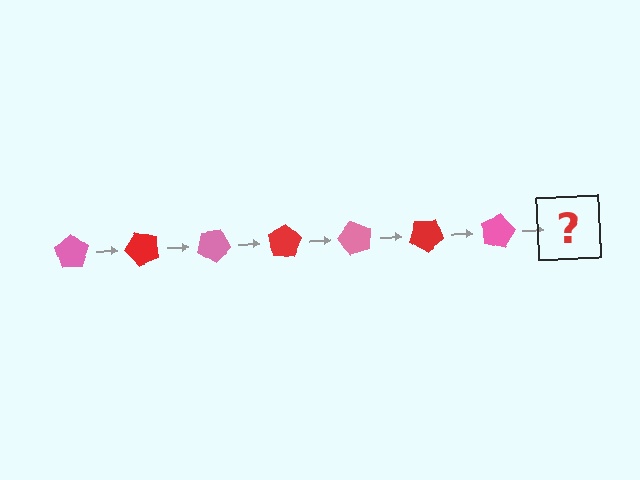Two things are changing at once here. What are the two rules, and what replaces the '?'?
The two rules are that it rotates 50 degrees each step and the color cycles through pink and red. The '?' should be a red pentagon, rotated 350 degrees from the start.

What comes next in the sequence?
The next element should be a red pentagon, rotated 350 degrees from the start.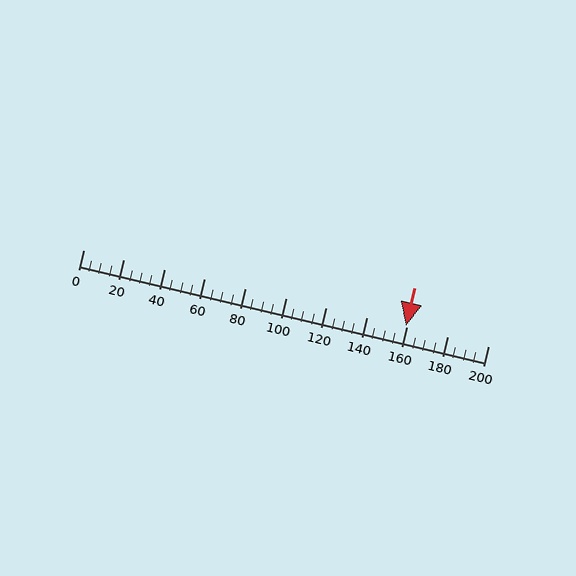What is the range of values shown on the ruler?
The ruler shows values from 0 to 200.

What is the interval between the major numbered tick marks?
The major tick marks are spaced 20 units apart.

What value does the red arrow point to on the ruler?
The red arrow points to approximately 159.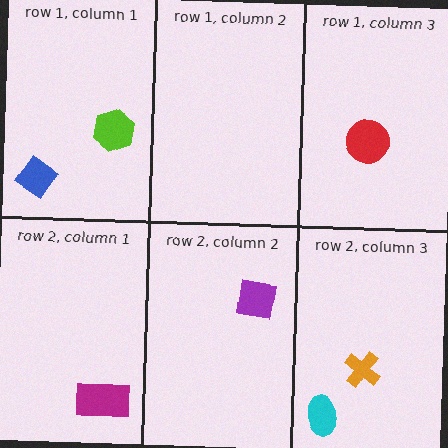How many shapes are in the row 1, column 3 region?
1.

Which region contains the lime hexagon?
The row 1, column 1 region.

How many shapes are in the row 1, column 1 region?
2.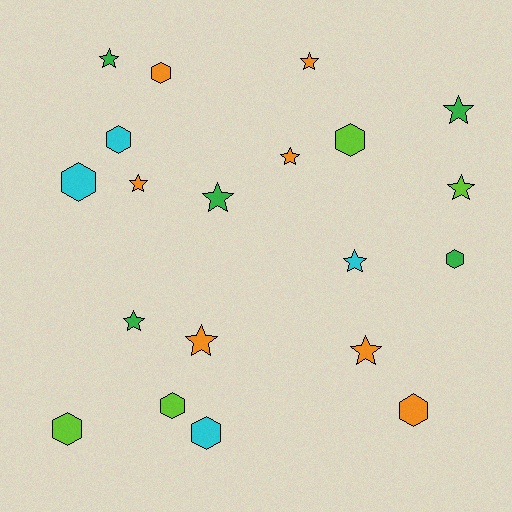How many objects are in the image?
There are 20 objects.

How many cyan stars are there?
There is 1 cyan star.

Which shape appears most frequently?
Star, with 11 objects.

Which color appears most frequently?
Orange, with 7 objects.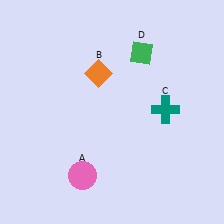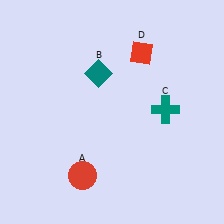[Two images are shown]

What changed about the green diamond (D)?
In Image 1, D is green. In Image 2, it changed to red.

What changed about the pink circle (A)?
In Image 1, A is pink. In Image 2, it changed to red.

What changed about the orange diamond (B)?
In Image 1, B is orange. In Image 2, it changed to teal.